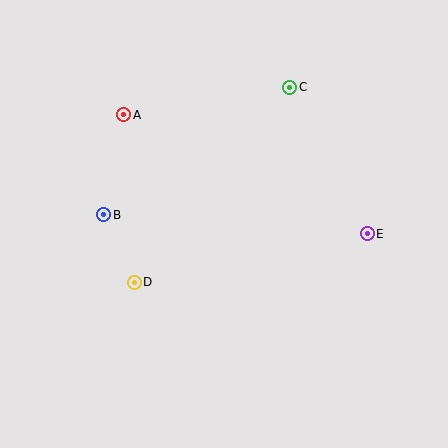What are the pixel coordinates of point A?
Point A is at (124, 115).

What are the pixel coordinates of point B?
Point B is at (104, 215).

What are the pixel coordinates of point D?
Point D is at (134, 282).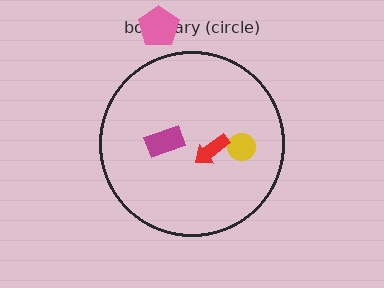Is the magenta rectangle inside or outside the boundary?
Inside.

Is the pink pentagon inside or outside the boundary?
Outside.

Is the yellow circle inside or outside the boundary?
Inside.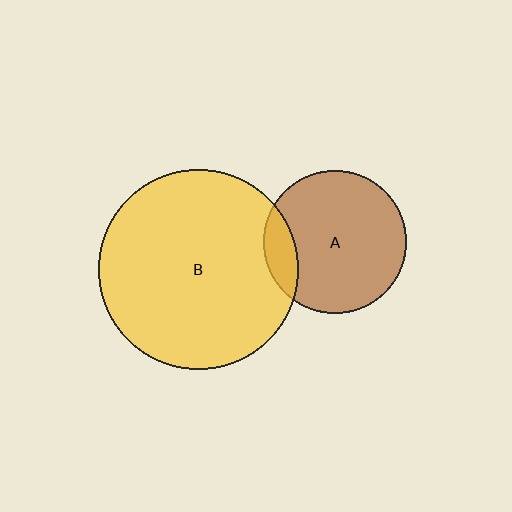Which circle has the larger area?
Circle B (yellow).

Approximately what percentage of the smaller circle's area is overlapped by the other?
Approximately 15%.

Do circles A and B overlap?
Yes.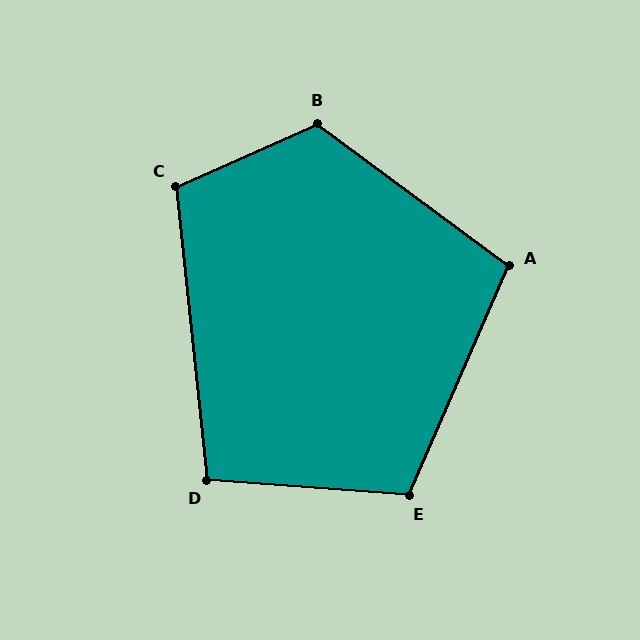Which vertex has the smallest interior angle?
D, at approximately 100 degrees.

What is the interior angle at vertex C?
Approximately 108 degrees (obtuse).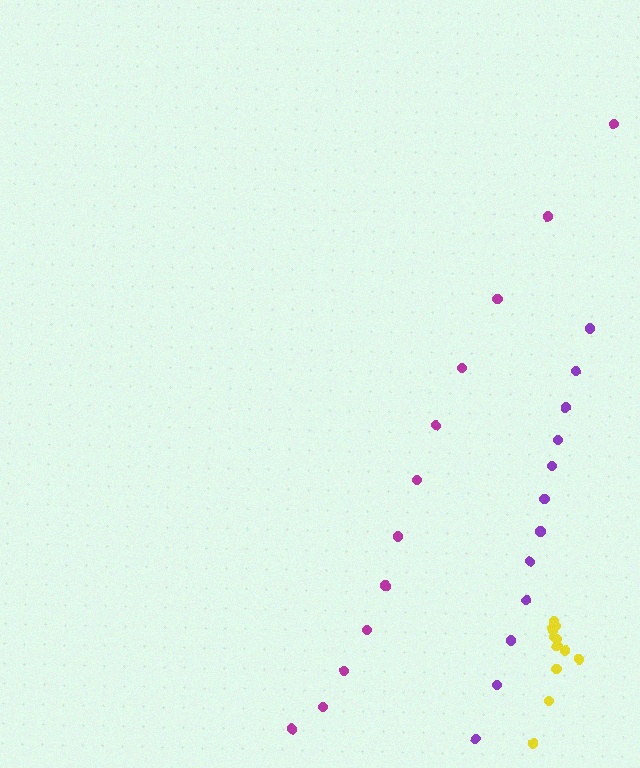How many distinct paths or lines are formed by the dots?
There are 3 distinct paths.